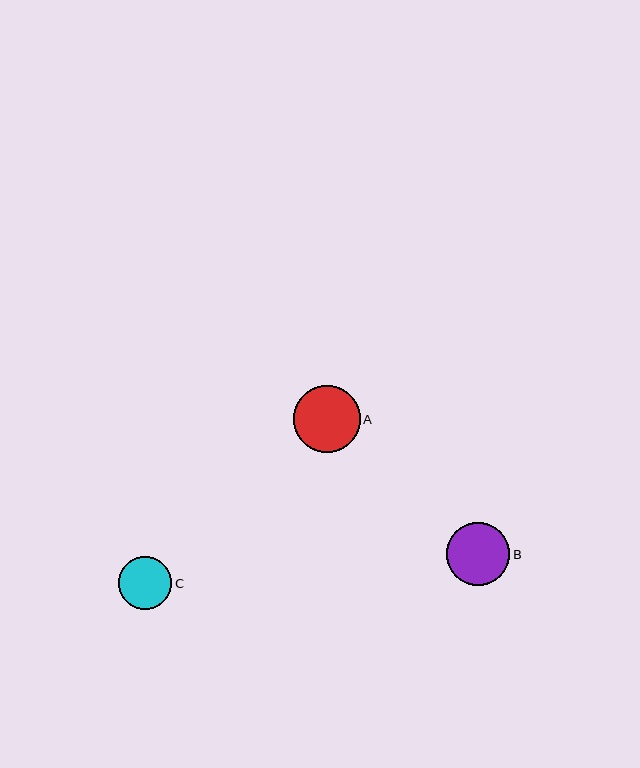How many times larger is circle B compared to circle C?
Circle B is approximately 1.2 times the size of circle C.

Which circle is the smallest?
Circle C is the smallest with a size of approximately 54 pixels.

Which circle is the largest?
Circle A is the largest with a size of approximately 66 pixels.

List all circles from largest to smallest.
From largest to smallest: A, B, C.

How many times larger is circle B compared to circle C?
Circle B is approximately 1.2 times the size of circle C.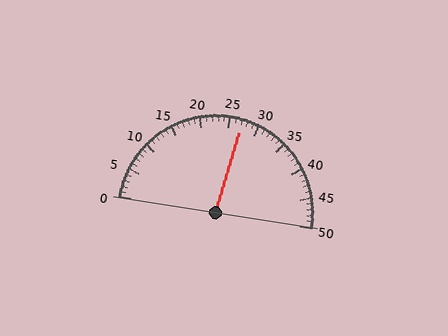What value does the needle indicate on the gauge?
The needle indicates approximately 27.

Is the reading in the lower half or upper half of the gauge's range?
The reading is in the upper half of the range (0 to 50).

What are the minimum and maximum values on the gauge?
The gauge ranges from 0 to 50.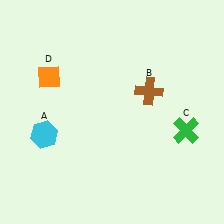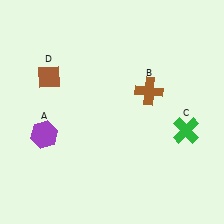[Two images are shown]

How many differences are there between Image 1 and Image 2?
There are 2 differences between the two images.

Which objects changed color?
A changed from cyan to purple. D changed from orange to brown.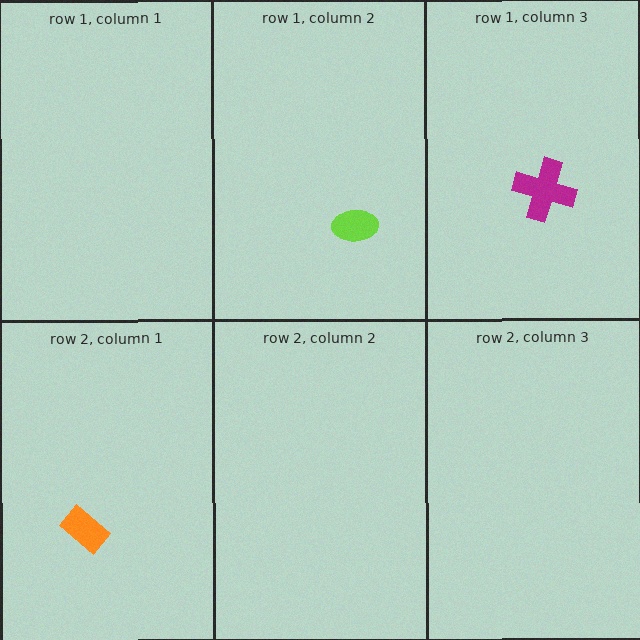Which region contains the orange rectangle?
The row 2, column 1 region.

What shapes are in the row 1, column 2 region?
The lime ellipse.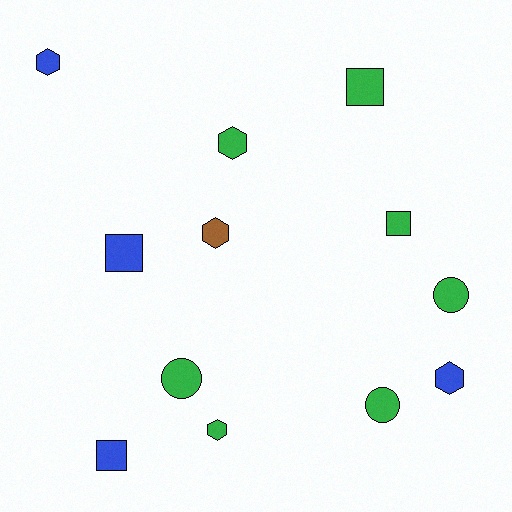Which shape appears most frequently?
Hexagon, with 5 objects.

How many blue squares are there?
There are 2 blue squares.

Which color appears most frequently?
Green, with 7 objects.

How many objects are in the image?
There are 12 objects.